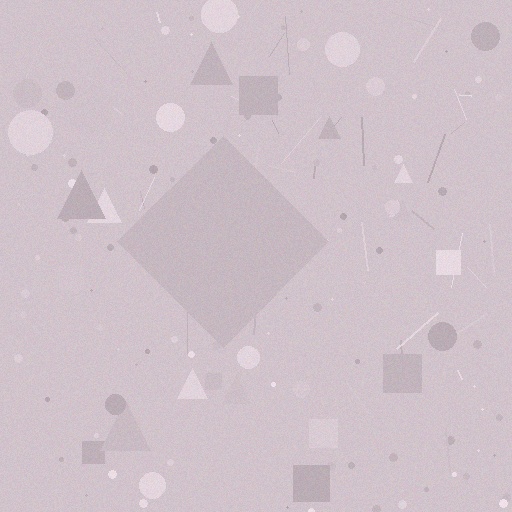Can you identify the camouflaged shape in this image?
The camouflaged shape is a diamond.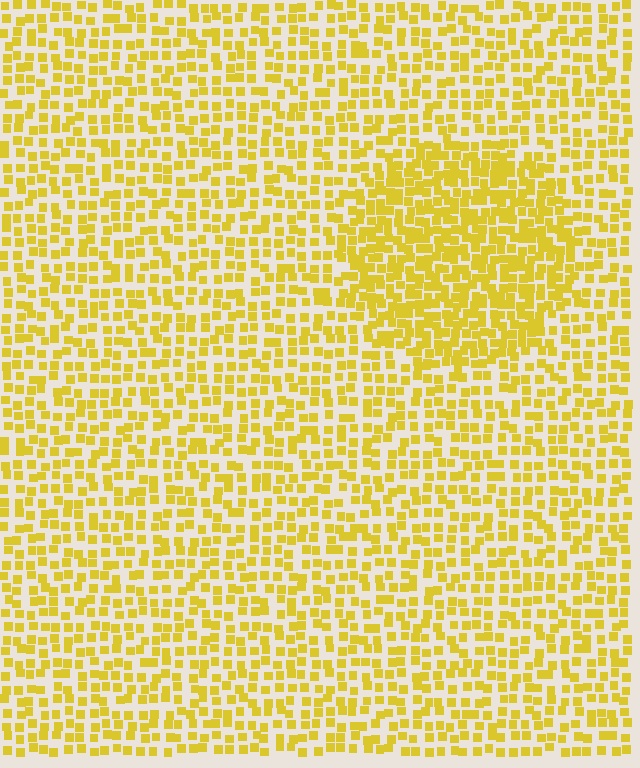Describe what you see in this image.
The image contains small yellow elements arranged at two different densities. A circle-shaped region is visible where the elements are more densely packed than the surrounding area.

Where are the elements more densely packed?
The elements are more densely packed inside the circle boundary.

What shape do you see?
I see a circle.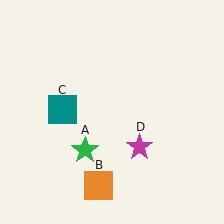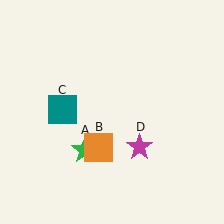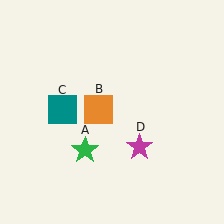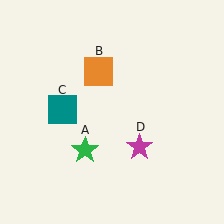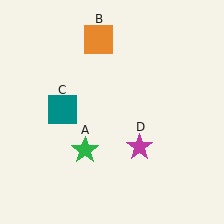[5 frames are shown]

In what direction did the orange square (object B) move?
The orange square (object B) moved up.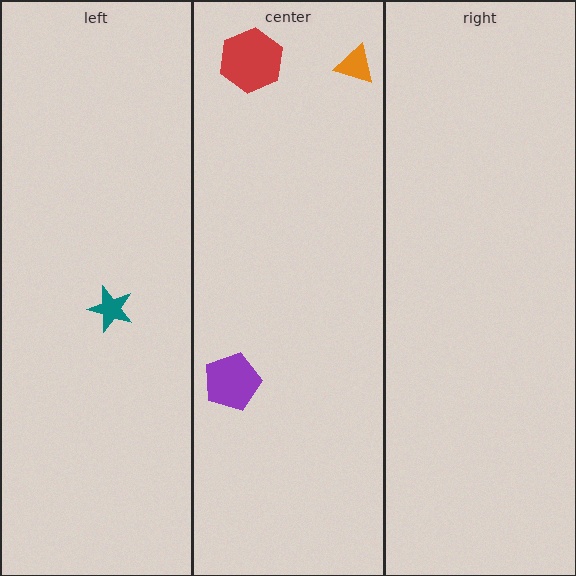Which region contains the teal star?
The left region.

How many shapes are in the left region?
1.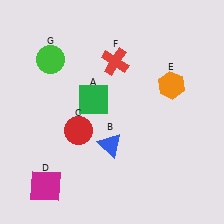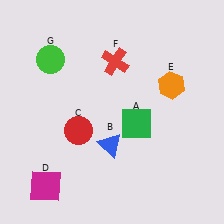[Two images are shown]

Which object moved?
The green square (A) moved right.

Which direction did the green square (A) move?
The green square (A) moved right.